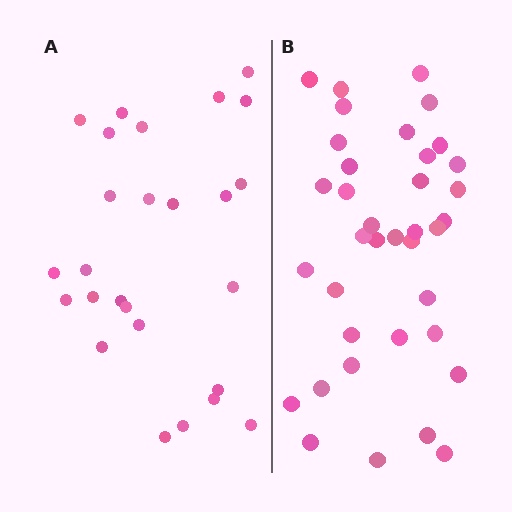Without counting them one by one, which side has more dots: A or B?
Region B (the right region) has more dots.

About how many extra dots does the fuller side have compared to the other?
Region B has roughly 12 or so more dots than region A.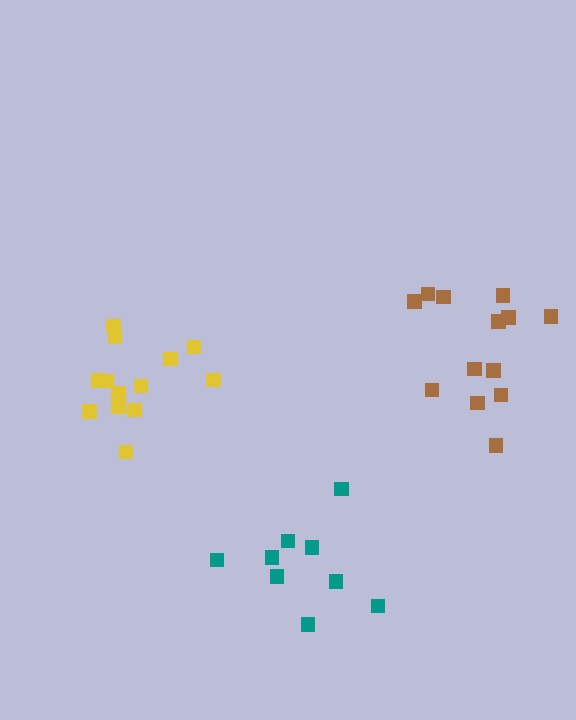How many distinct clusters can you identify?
There are 3 distinct clusters.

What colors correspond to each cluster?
The clusters are colored: teal, yellow, brown.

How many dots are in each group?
Group 1: 9 dots, Group 2: 13 dots, Group 3: 13 dots (35 total).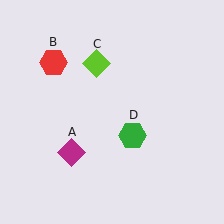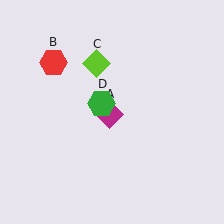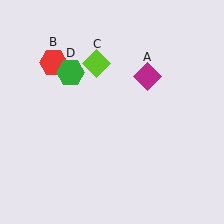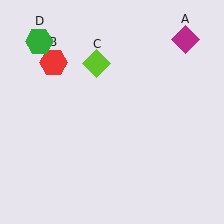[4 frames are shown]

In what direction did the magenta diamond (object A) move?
The magenta diamond (object A) moved up and to the right.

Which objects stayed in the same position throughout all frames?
Red hexagon (object B) and lime diamond (object C) remained stationary.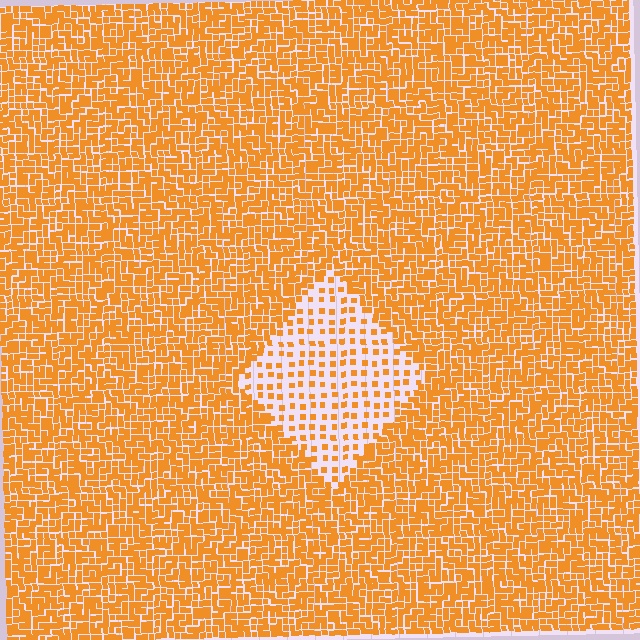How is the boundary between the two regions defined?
The boundary is defined by a change in element density (approximately 2.7x ratio). All elements are the same color, size, and shape.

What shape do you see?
I see a diamond.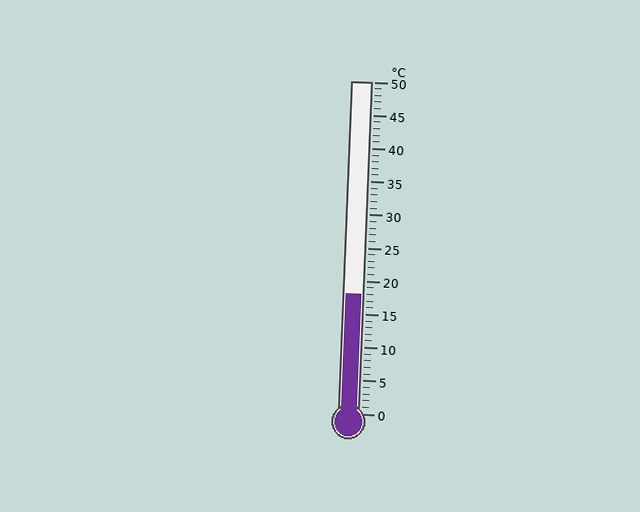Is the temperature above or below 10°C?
The temperature is above 10°C.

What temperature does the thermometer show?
The thermometer shows approximately 18°C.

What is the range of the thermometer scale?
The thermometer scale ranges from 0°C to 50°C.